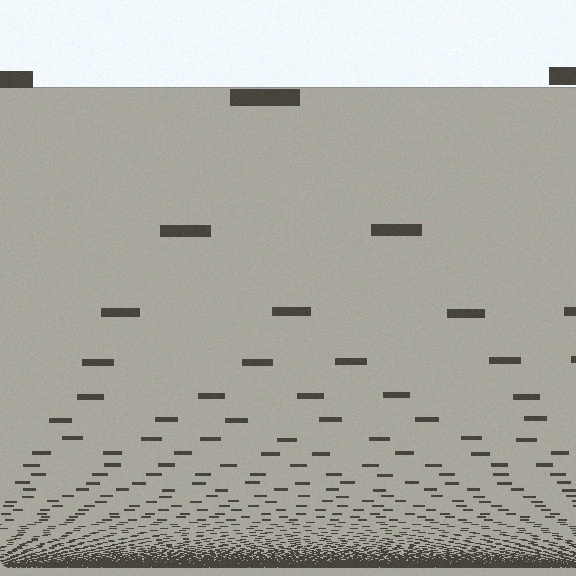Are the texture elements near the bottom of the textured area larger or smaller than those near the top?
Smaller. The gradient is inverted — elements near the bottom are smaller and denser.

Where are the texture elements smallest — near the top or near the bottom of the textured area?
Near the bottom.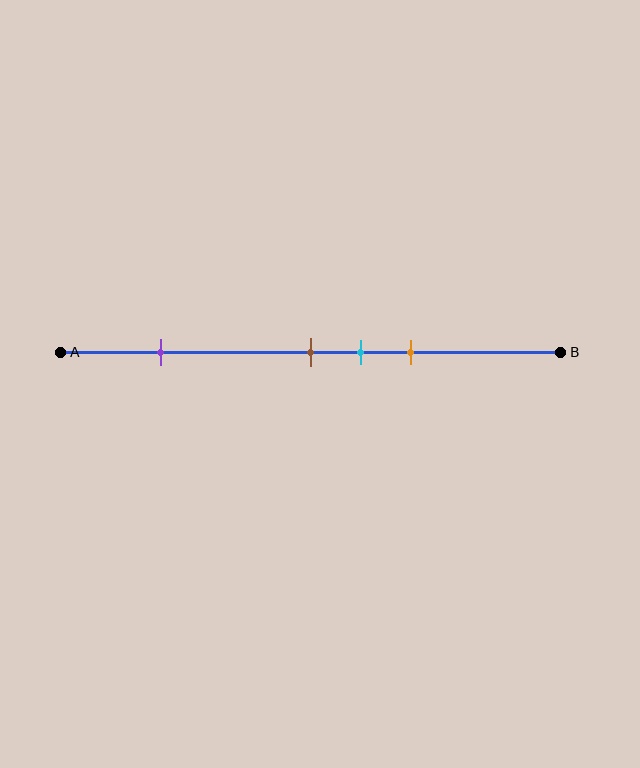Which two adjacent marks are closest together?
The brown and cyan marks are the closest adjacent pair.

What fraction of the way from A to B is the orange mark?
The orange mark is approximately 70% (0.7) of the way from A to B.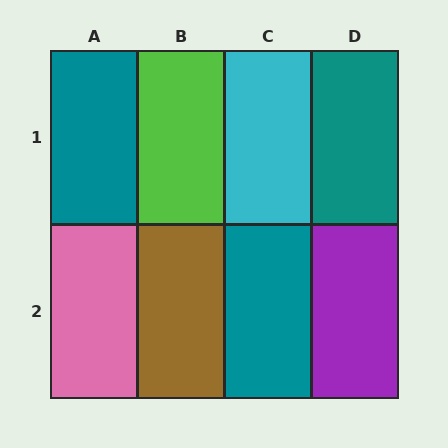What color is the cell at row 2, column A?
Pink.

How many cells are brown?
1 cell is brown.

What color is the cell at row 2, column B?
Brown.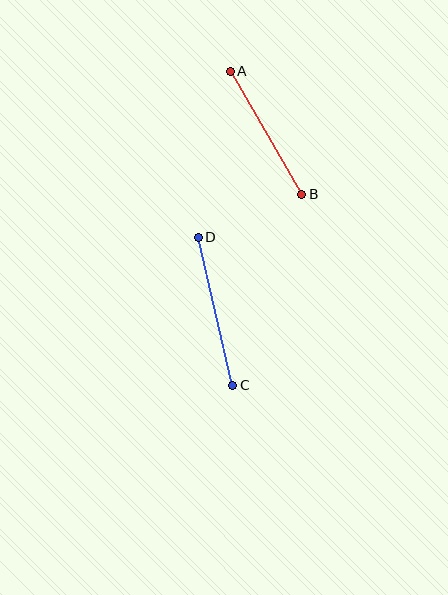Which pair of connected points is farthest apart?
Points C and D are farthest apart.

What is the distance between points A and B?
The distance is approximately 142 pixels.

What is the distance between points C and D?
The distance is approximately 152 pixels.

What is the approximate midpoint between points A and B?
The midpoint is at approximately (266, 133) pixels.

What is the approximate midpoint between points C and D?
The midpoint is at approximately (215, 311) pixels.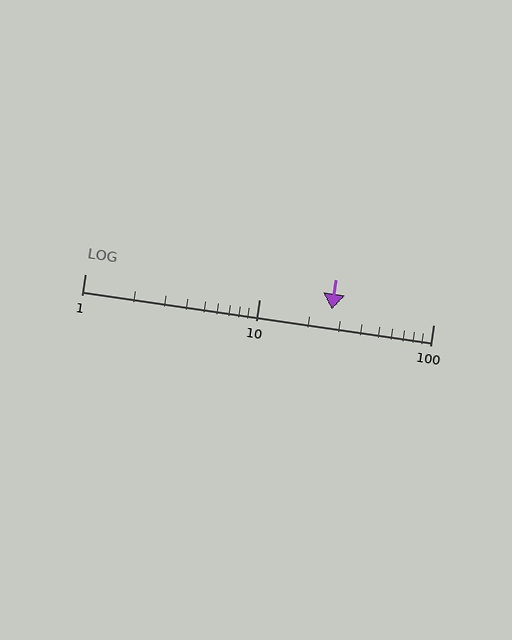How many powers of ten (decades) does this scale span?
The scale spans 2 decades, from 1 to 100.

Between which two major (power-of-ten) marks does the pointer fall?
The pointer is between 10 and 100.